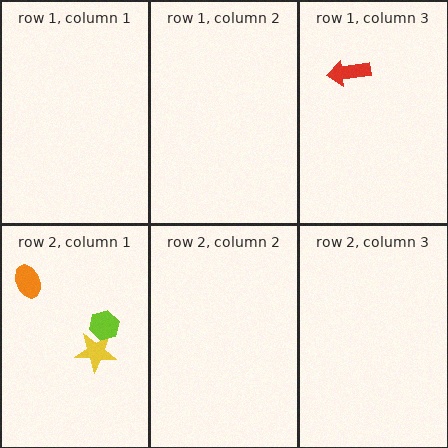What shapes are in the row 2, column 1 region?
The yellow star, the orange ellipse, the lime hexagon.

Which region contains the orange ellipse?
The row 2, column 1 region.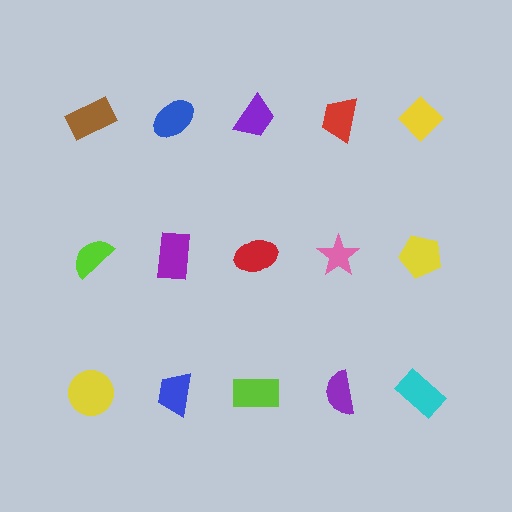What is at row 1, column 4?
A red trapezoid.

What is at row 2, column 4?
A pink star.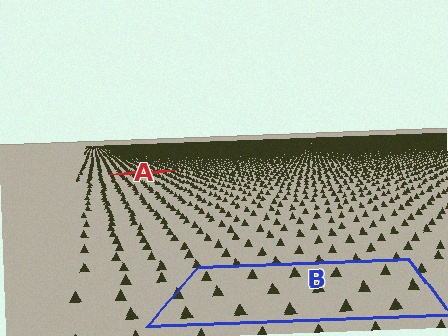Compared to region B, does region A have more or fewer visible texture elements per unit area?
Region A has more texture elements per unit area — they are packed more densely because it is farther away.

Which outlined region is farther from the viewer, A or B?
Region A is farther from the viewer — the texture elements inside it appear smaller and more densely packed.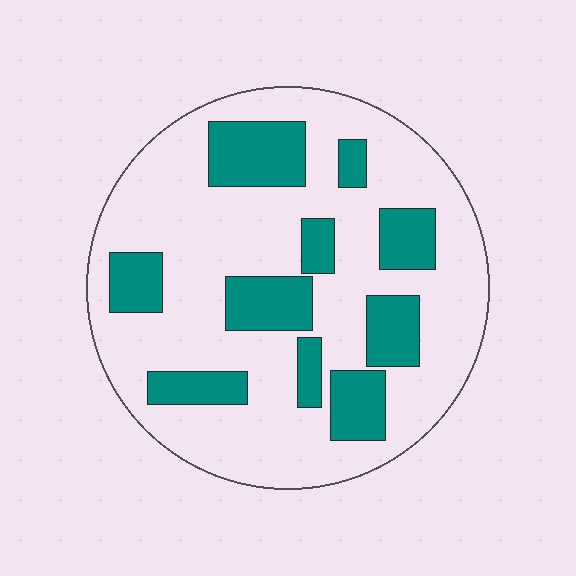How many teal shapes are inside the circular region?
10.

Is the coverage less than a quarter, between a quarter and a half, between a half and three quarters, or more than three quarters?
Between a quarter and a half.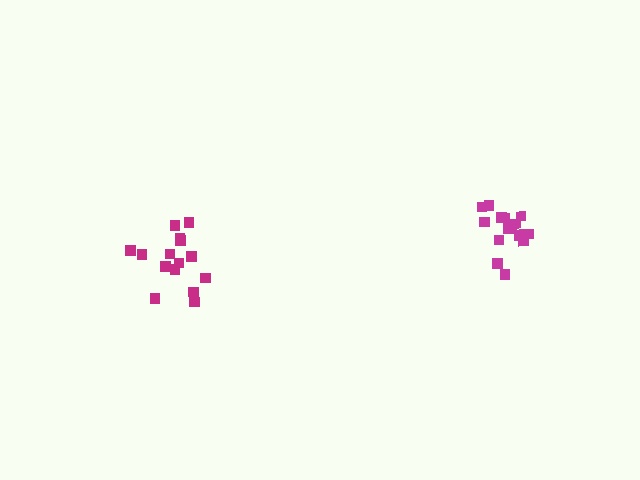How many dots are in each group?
Group 1: 15 dots, Group 2: 15 dots (30 total).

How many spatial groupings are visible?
There are 2 spatial groupings.